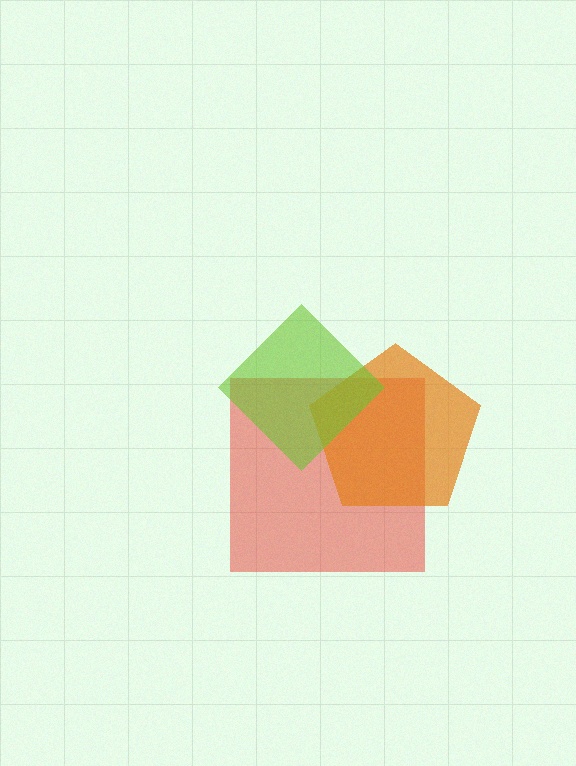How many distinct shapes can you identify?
There are 3 distinct shapes: a red square, an orange pentagon, a lime diamond.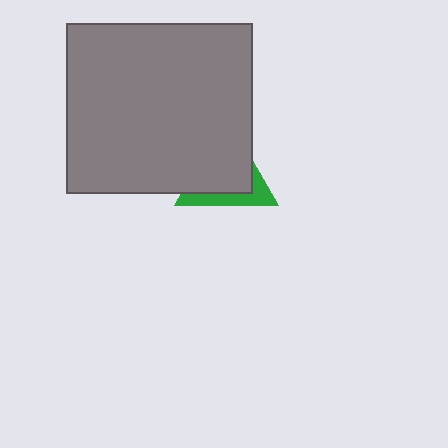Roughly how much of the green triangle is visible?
A small part of it is visible (roughly 31%).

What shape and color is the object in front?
The object in front is a gray rectangle.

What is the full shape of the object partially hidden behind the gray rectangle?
The partially hidden object is a green triangle.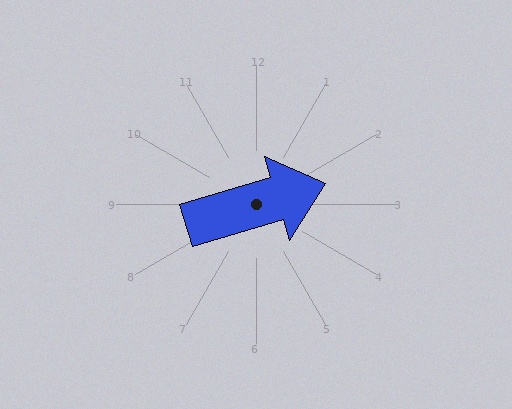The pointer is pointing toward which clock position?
Roughly 2 o'clock.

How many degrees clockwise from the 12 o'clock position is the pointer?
Approximately 73 degrees.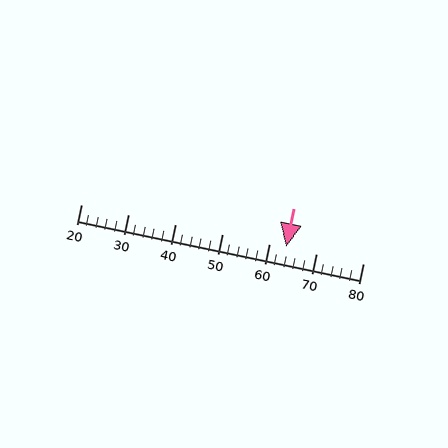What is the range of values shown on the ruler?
The ruler shows values from 20 to 80.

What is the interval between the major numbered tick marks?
The major tick marks are spaced 10 units apart.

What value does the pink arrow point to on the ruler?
The pink arrow points to approximately 64.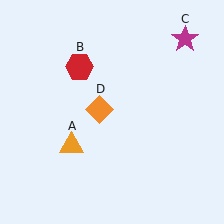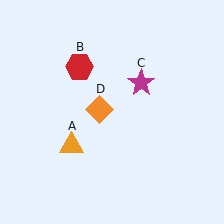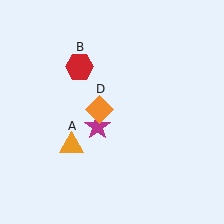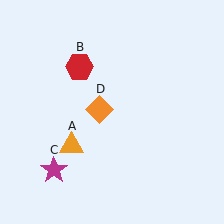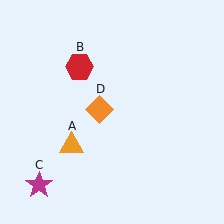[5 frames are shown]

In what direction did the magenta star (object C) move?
The magenta star (object C) moved down and to the left.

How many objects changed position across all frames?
1 object changed position: magenta star (object C).